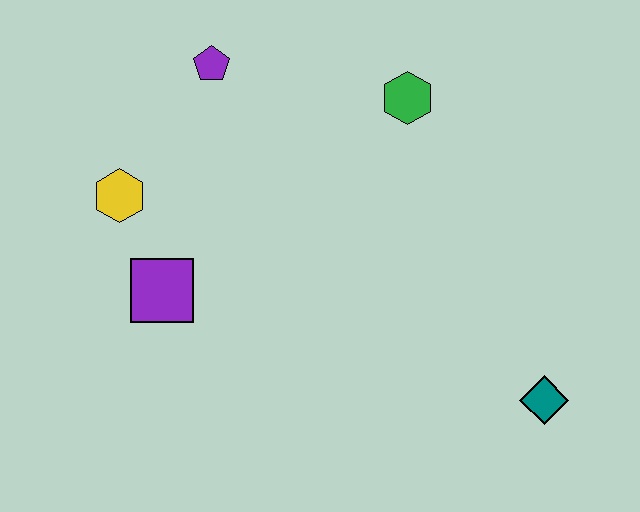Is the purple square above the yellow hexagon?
No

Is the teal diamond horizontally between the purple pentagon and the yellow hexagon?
No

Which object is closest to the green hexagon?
The purple pentagon is closest to the green hexagon.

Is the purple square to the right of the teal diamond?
No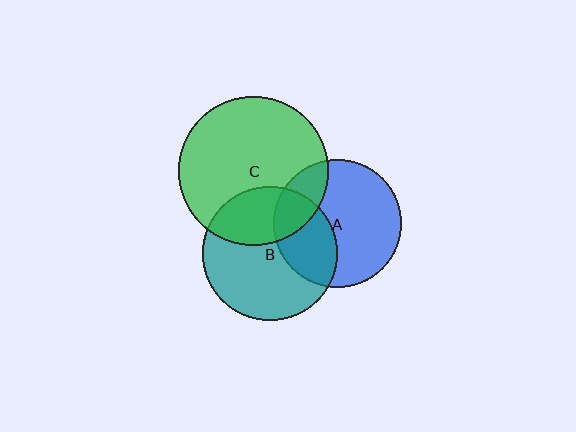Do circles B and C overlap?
Yes.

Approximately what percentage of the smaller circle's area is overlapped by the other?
Approximately 35%.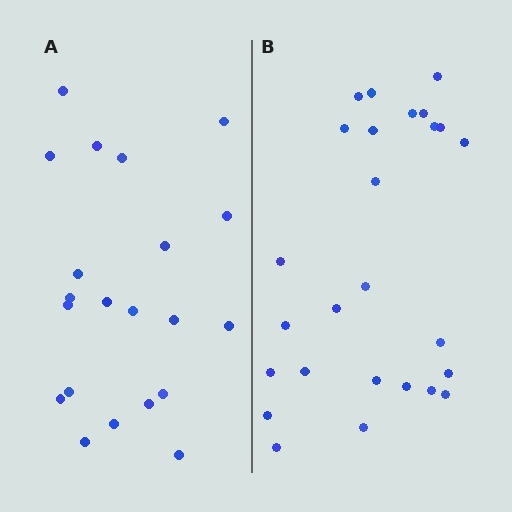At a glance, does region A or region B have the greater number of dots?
Region B (the right region) has more dots.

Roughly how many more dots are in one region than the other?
Region B has about 5 more dots than region A.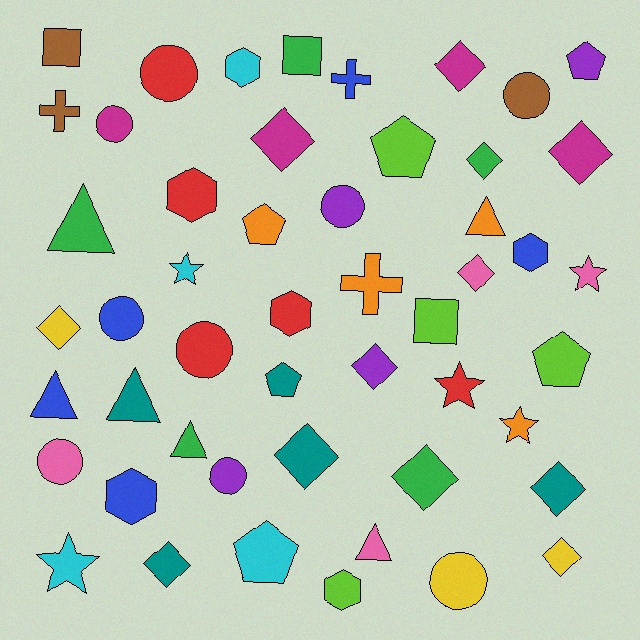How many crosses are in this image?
There are 3 crosses.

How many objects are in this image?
There are 50 objects.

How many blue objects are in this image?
There are 5 blue objects.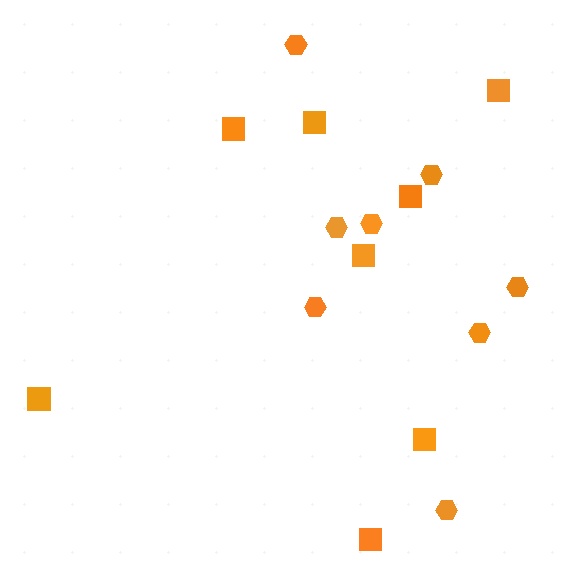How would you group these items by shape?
There are 2 groups: one group of squares (8) and one group of hexagons (8).